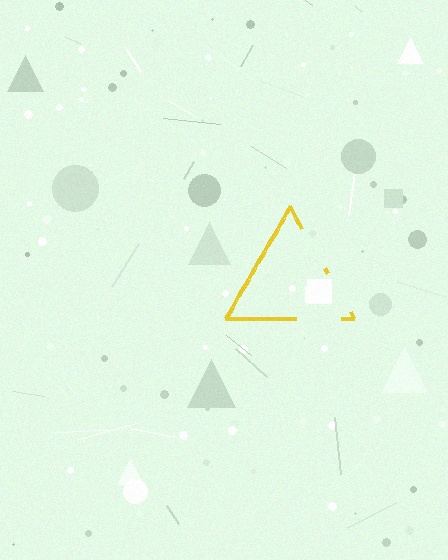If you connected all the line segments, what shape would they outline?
They would outline a triangle.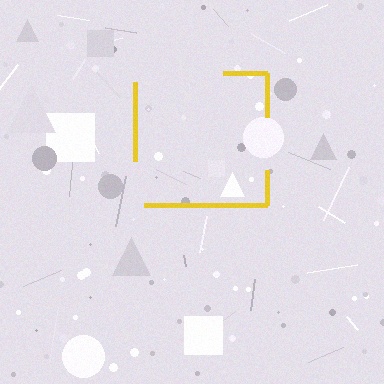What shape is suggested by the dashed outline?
The dashed outline suggests a square.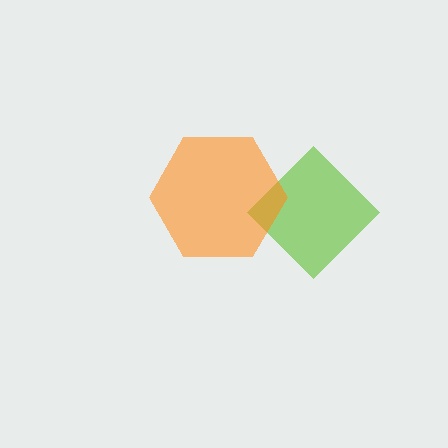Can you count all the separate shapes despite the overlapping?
Yes, there are 2 separate shapes.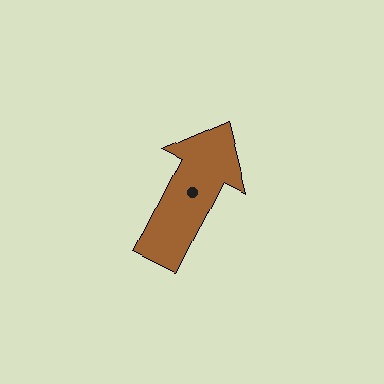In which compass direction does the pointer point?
Northeast.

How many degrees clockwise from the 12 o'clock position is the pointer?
Approximately 27 degrees.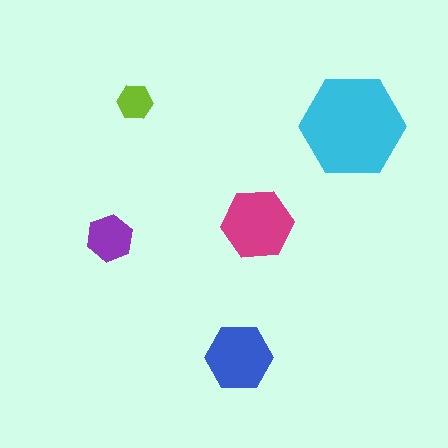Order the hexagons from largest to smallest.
the cyan one, the magenta one, the blue one, the purple one, the lime one.